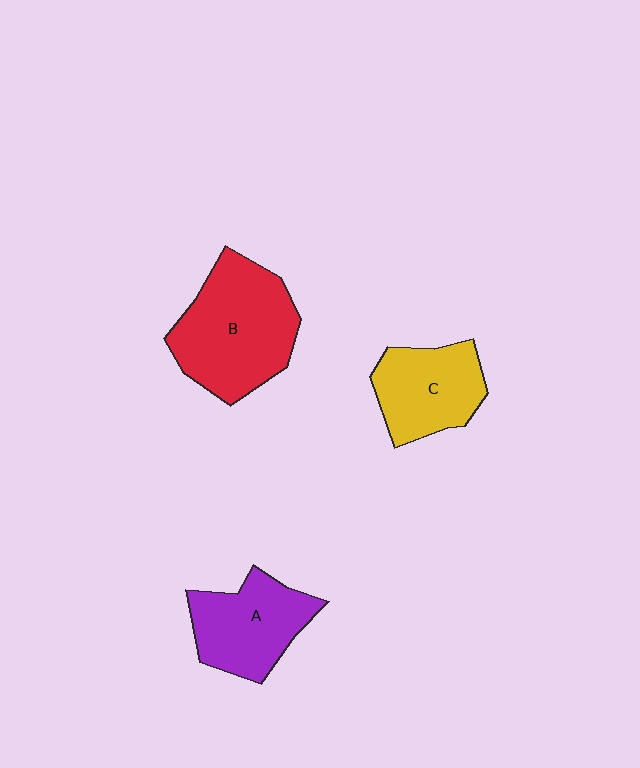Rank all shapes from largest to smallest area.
From largest to smallest: B (red), A (purple), C (yellow).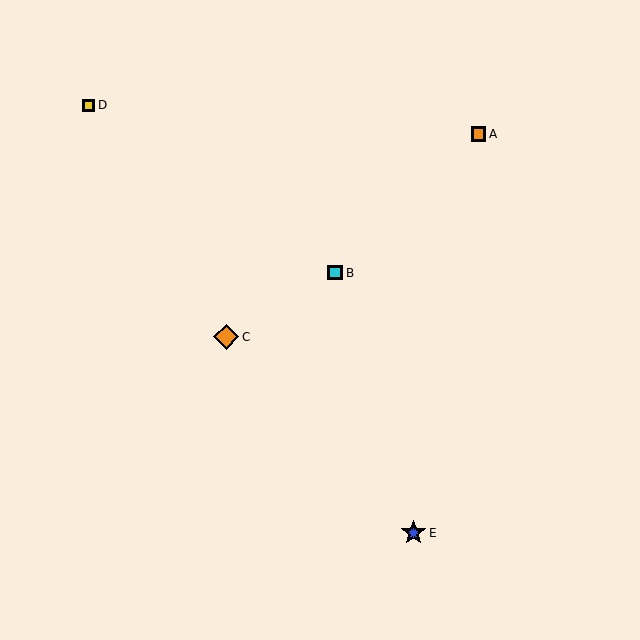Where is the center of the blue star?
The center of the blue star is at (413, 533).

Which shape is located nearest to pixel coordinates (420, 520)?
The blue star (labeled E) at (413, 533) is nearest to that location.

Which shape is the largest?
The orange diamond (labeled C) is the largest.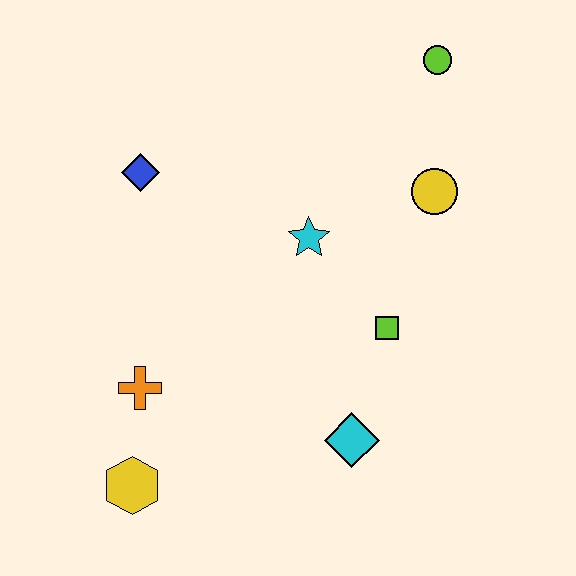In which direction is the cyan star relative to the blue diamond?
The cyan star is to the right of the blue diamond.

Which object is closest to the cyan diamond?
The lime square is closest to the cyan diamond.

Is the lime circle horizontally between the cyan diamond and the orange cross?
No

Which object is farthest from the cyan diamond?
The lime circle is farthest from the cyan diamond.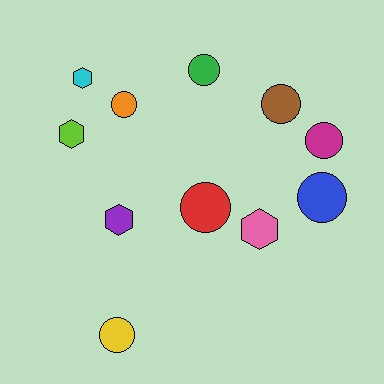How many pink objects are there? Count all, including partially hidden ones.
There is 1 pink object.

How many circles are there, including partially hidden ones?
There are 7 circles.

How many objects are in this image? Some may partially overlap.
There are 11 objects.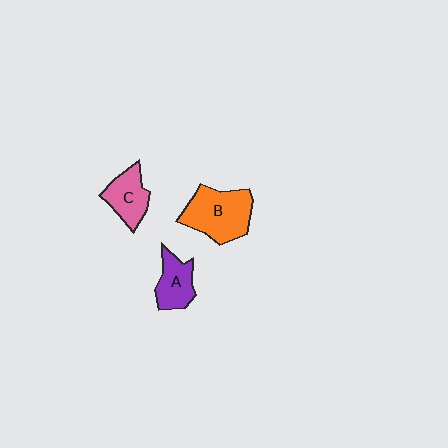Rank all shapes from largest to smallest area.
From largest to smallest: B (orange), C (pink), A (purple).